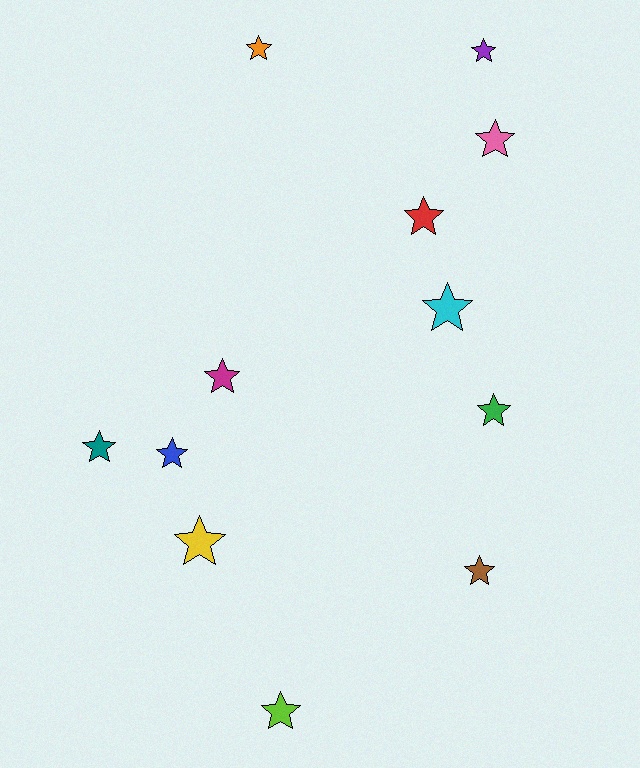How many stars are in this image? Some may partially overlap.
There are 12 stars.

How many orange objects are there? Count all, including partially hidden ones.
There is 1 orange object.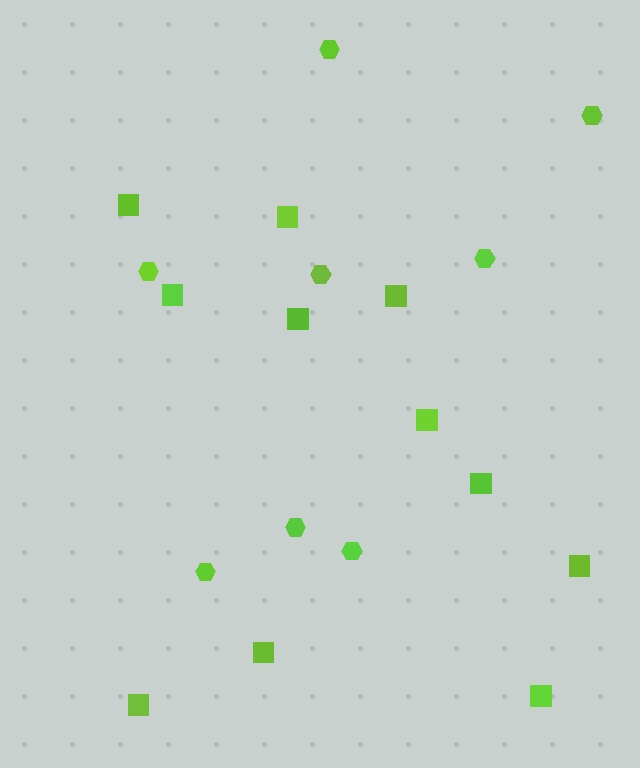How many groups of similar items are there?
There are 2 groups: one group of squares (11) and one group of hexagons (8).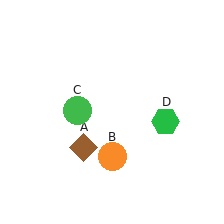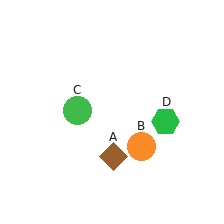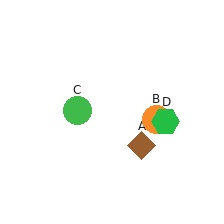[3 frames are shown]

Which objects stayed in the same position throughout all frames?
Green circle (object C) and green hexagon (object D) remained stationary.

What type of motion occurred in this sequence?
The brown diamond (object A), orange circle (object B) rotated counterclockwise around the center of the scene.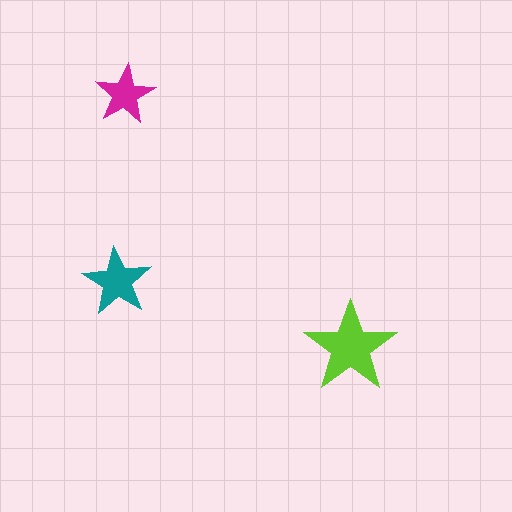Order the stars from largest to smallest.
the lime one, the teal one, the magenta one.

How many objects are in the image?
There are 3 objects in the image.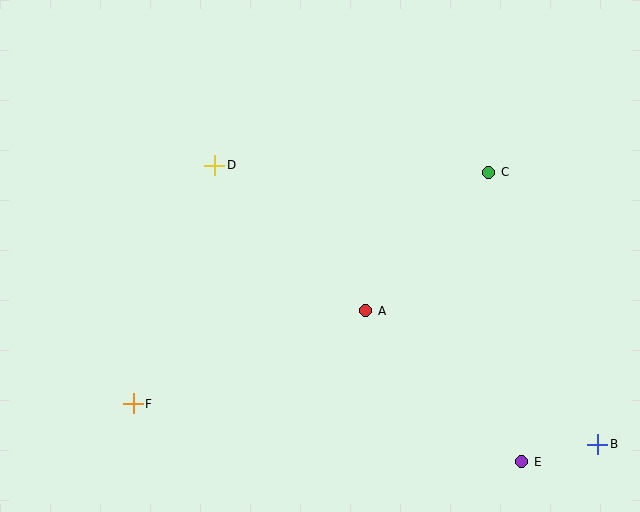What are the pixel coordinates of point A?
Point A is at (366, 311).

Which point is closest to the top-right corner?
Point C is closest to the top-right corner.